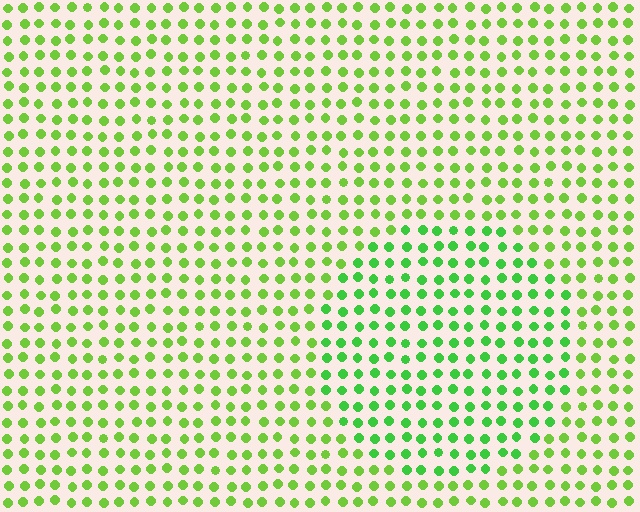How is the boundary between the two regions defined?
The boundary is defined purely by a slight shift in hue (about 24 degrees). Spacing, size, and orientation are identical on both sides.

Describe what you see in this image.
The image is filled with small lime elements in a uniform arrangement. A circle-shaped region is visible where the elements are tinted to a slightly different hue, forming a subtle color boundary.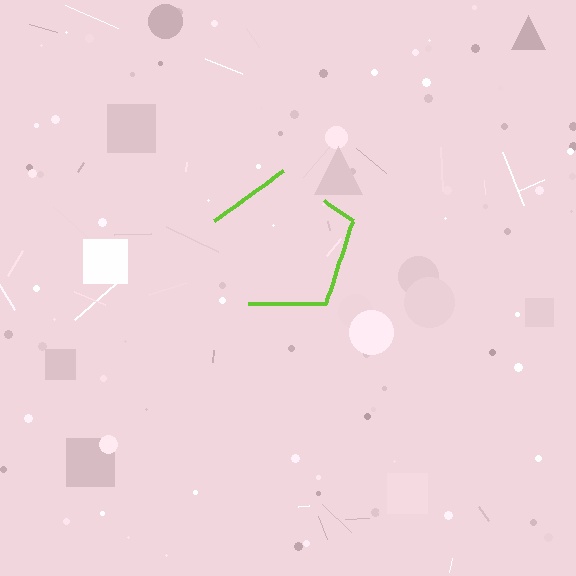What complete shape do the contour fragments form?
The contour fragments form a pentagon.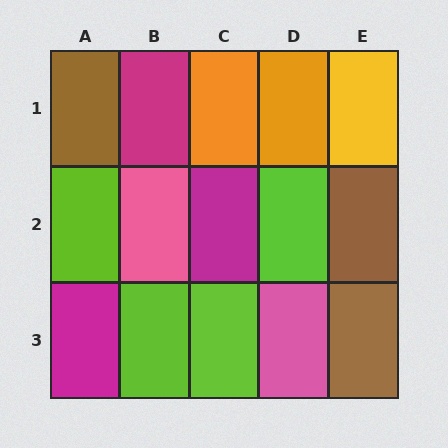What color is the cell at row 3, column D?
Pink.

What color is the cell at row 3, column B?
Lime.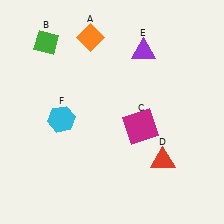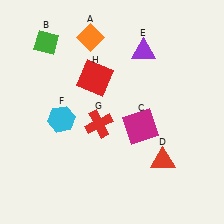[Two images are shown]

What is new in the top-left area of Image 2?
A red square (H) was added in the top-left area of Image 2.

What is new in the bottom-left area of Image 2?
A red cross (G) was added in the bottom-left area of Image 2.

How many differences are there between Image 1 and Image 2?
There are 2 differences between the two images.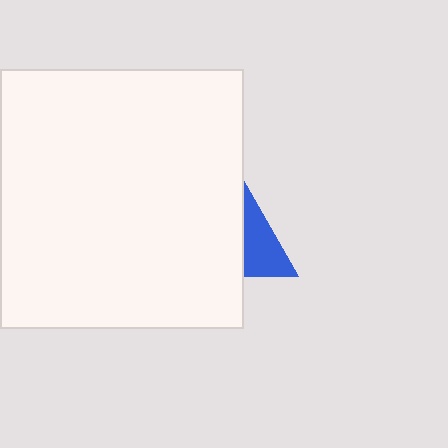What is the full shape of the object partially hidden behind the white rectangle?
The partially hidden object is a blue triangle.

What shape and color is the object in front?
The object in front is a white rectangle.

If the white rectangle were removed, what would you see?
You would see the complete blue triangle.